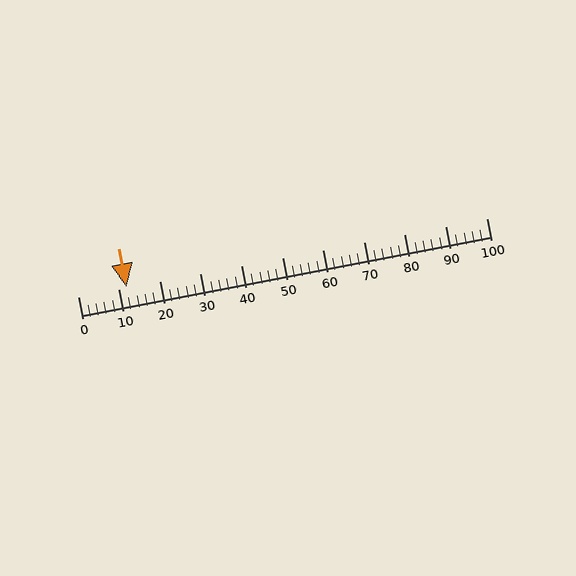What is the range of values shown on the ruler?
The ruler shows values from 0 to 100.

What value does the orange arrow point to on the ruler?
The orange arrow points to approximately 12.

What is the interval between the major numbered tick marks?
The major tick marks are spaced 10 units apart.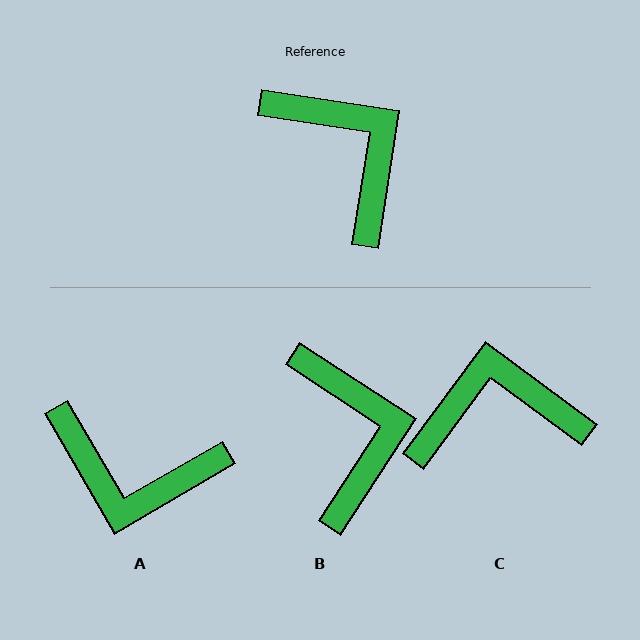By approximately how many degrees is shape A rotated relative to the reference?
Approximately 141 degrees clockwise.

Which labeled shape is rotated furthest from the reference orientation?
A, about 141 degrees away.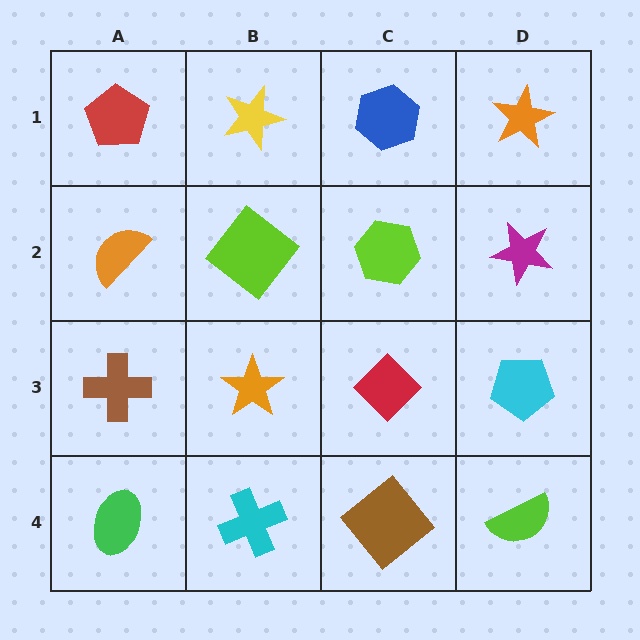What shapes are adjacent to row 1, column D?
A magenta star (row 2, column D), a blue hexagon (row 1, column C).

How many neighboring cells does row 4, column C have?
3.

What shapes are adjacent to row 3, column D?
A magenta star (row 2, column D), a lime semicircle (row 4, column D), a red diamond (row 3, column C).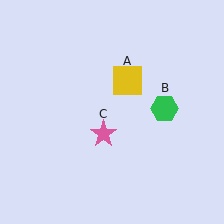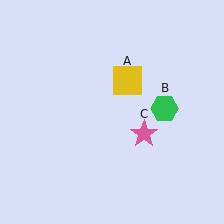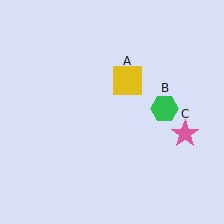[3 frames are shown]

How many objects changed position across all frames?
1 object changed position: pink star (object C).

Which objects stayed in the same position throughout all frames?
Yellow square (object A) and green hexagon (object B) remained stationary.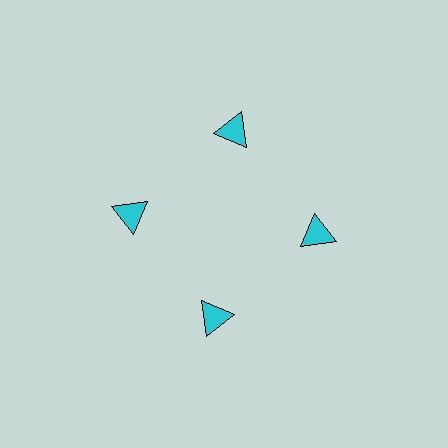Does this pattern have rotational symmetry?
Yes, this pattern has 4-fold rotational symmetry. It looks the same after rotating 90 degrees around the center.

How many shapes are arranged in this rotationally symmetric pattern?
There are 4 shapes, arranged in 4 groups of 1.